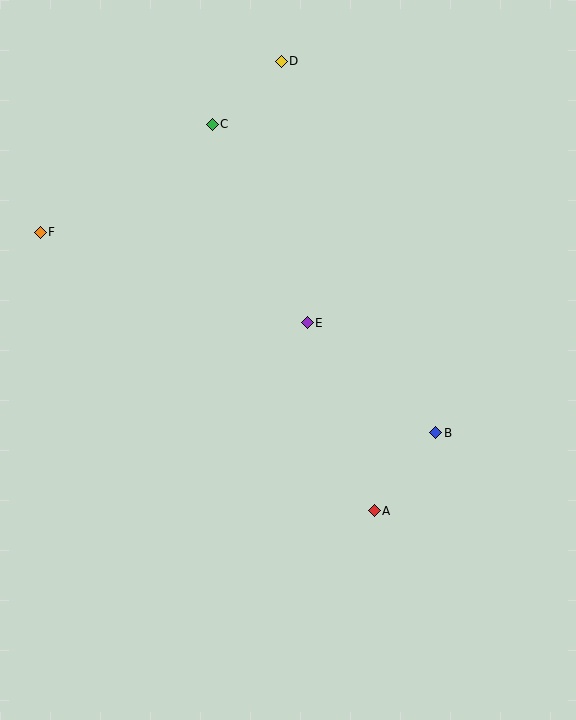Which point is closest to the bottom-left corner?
Point A is closest to the bottom-left corner.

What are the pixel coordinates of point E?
Point E is at (307, 323).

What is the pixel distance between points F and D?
The distance between F and D is 296 pixels.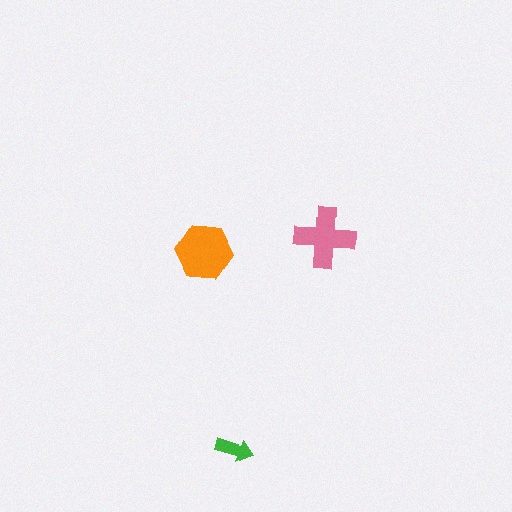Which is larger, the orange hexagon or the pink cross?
The orange hexagon.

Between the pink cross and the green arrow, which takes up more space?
The pink cross.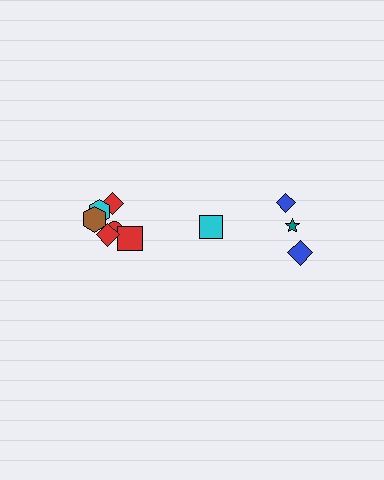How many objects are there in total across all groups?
There are 10 objects.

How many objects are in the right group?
There are 4 objects.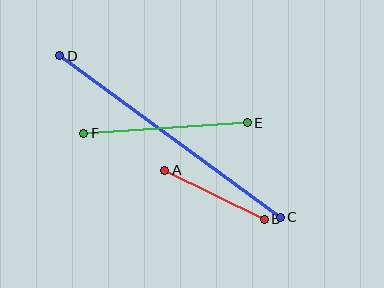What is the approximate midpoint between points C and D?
The midpoint is at approximately (170, 137) pixels.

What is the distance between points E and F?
The distance is approximately 164 pixels.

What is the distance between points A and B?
The distance is approximately 111 pixels.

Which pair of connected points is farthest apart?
Points C and D are farthest apart.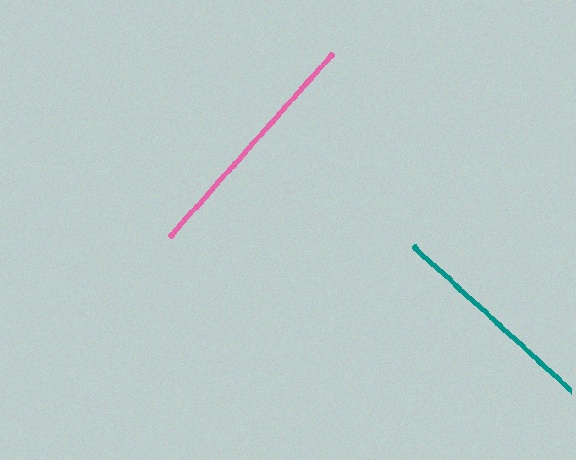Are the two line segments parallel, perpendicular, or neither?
Perpendicular — they meet at approximately 89°.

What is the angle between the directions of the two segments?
Approximately 89 degrees.